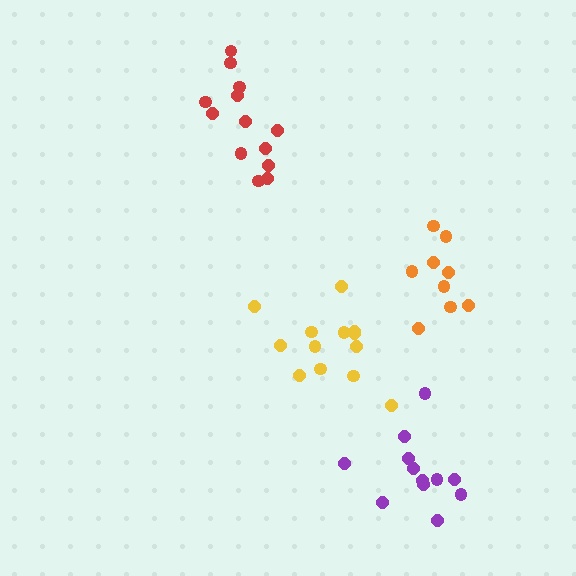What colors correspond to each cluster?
The clusters are colored: red, orange, yellow, purple.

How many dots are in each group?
Group 1: 13 dots, Group 2: 9 dots, Group 3: 13 dots, Group 4: 12 dots (47 total).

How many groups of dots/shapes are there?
There are 4 groups.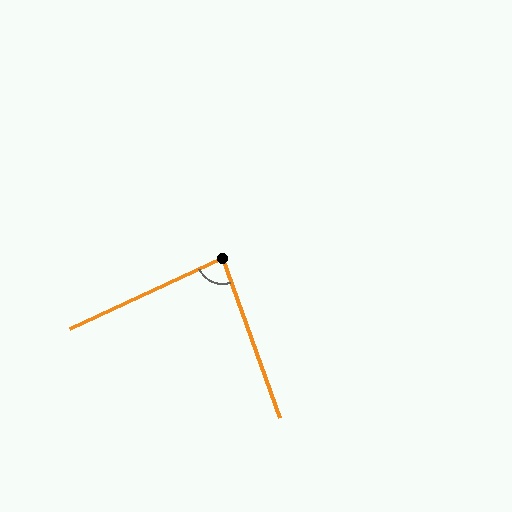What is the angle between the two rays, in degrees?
Approximately 85 degrees.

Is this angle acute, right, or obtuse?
It is acute.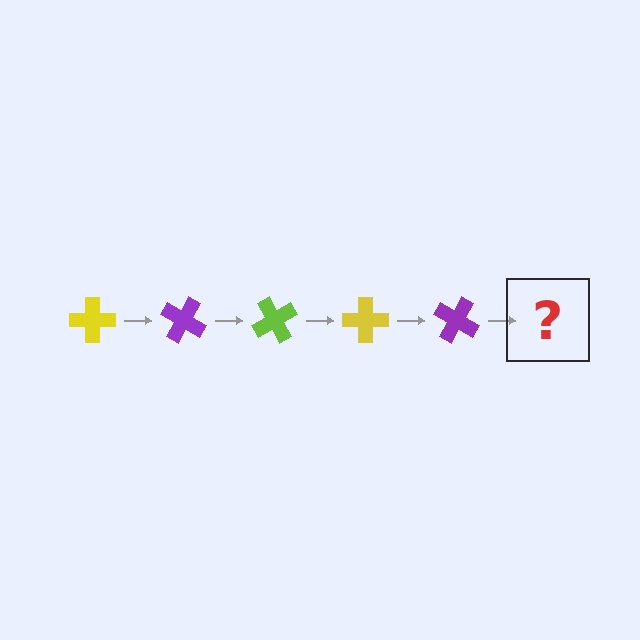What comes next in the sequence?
The next element should be a lime cross, rotated 150 degrees from the start.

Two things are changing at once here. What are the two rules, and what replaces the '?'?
The two rules are that it rotates 30 degrees each step and the color cycles through yellow, purple, and lime. The '?' should be a lime cross, rotated 150 degrees from the start.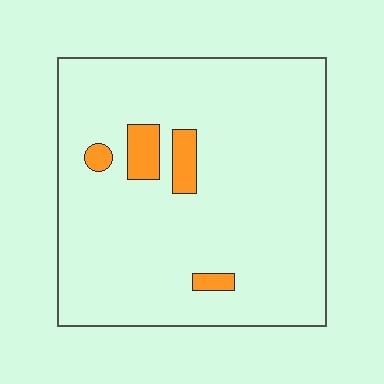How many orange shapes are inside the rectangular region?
4.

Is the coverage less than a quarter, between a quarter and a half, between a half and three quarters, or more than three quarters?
Less than a quarter.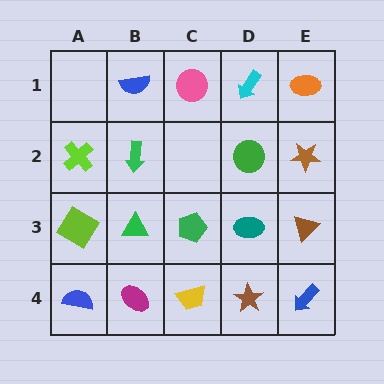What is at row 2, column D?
A green circle.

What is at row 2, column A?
A lime cross.